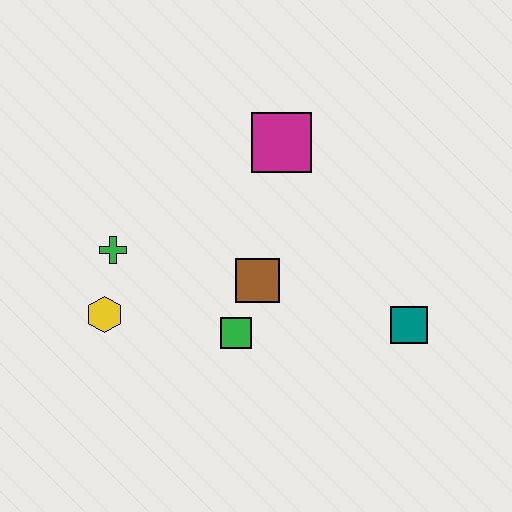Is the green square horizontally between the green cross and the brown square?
Yes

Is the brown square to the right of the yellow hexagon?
Yes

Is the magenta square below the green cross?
No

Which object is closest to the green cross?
The yellow hexagon is closest to the green cross.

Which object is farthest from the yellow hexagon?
The teal square is farthest from the yellow hexagon.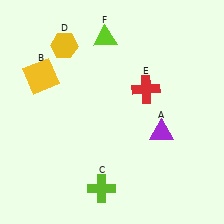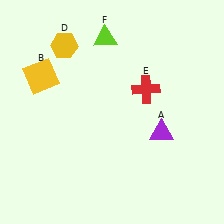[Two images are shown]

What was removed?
The lime cross (C) was removed in Image 2.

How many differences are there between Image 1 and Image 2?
There is 1 difference between the two images.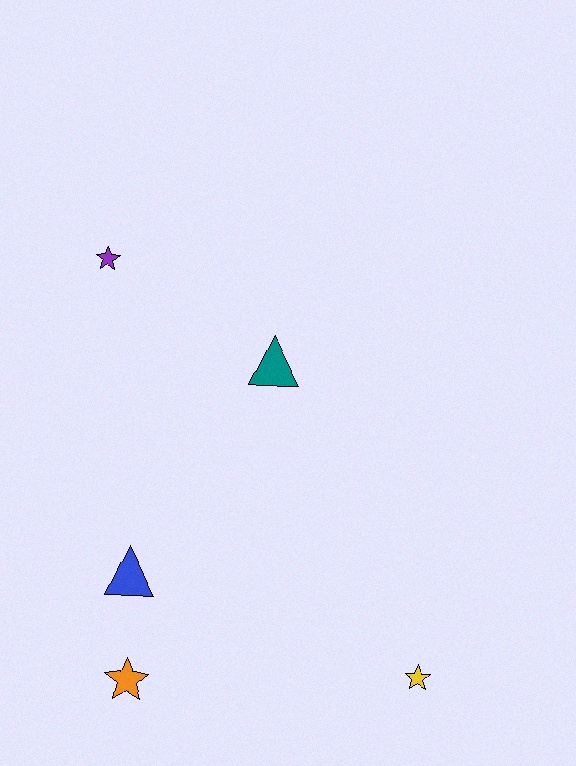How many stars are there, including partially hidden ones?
There are 3 stars.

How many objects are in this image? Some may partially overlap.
There are 5 objects.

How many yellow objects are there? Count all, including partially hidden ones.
There is 1 yellow object.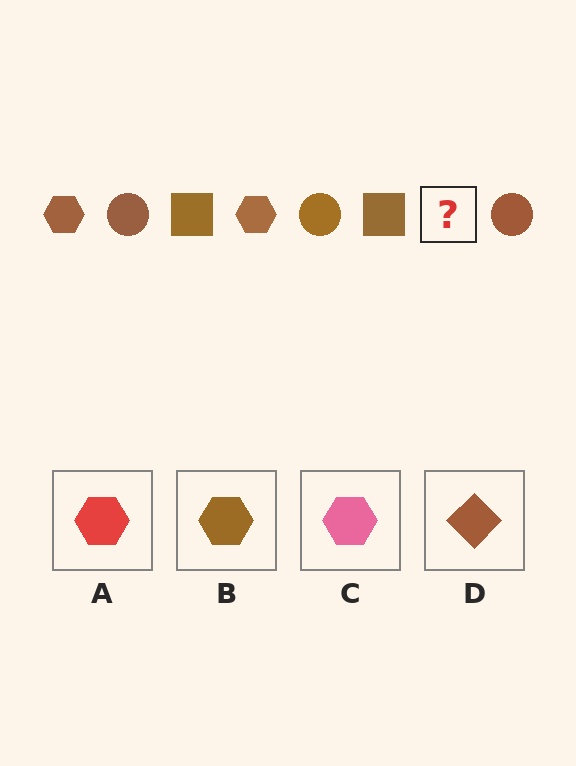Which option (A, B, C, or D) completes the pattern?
B.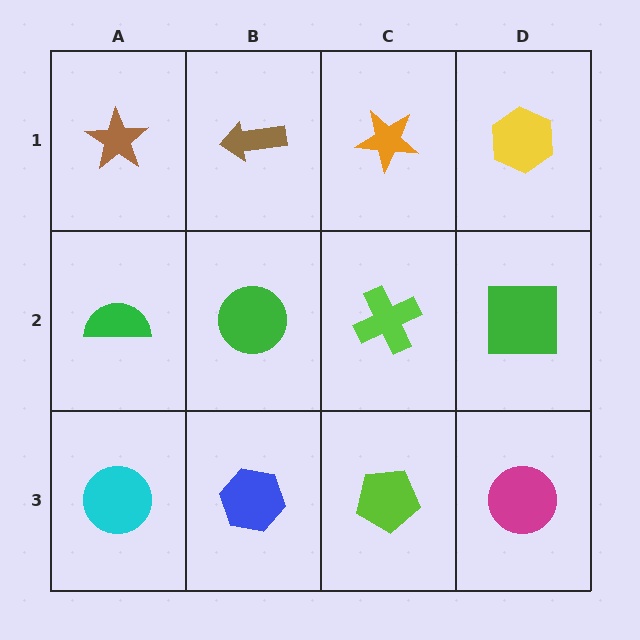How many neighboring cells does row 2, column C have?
4.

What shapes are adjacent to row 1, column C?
A lime cross (row 2, column C), a brown arrow (row 1, column B), a yellow hexagon (row 1, column D).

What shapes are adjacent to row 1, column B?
A green circle (row 2, column B), a brown star (row 1, column A), an orange star (row 1, column C).